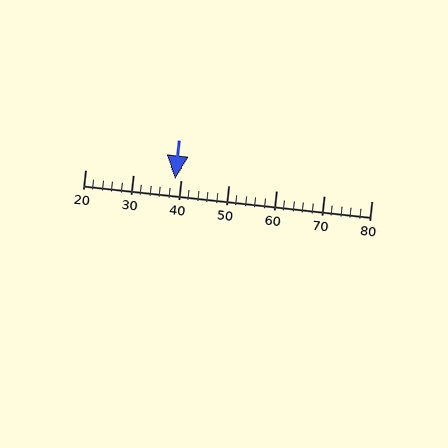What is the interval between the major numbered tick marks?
The major tick marks are spaced 10 units apart.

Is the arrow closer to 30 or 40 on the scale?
The arrow is closer to 40.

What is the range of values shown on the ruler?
The ruler shows values from 20 to 80.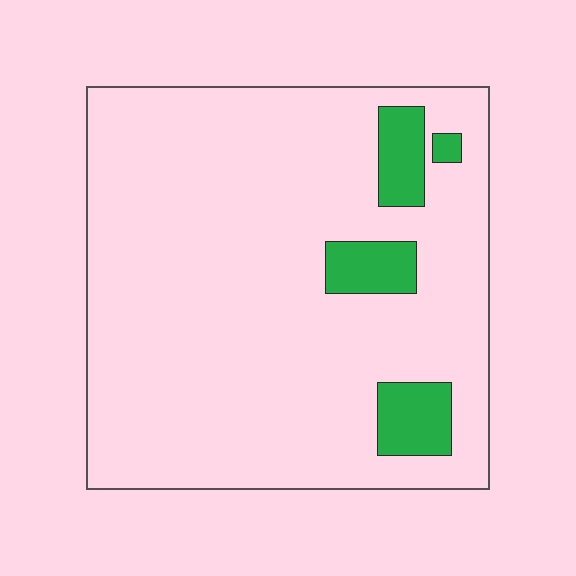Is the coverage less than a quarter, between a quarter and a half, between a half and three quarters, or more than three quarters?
Less than a quarter.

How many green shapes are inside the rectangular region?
4.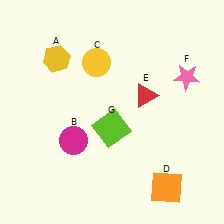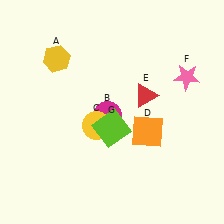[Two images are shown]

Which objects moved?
The objects that moved are: the magenta circle (B), the yellow circle (C), the orange square (D).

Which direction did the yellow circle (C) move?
The yellow circle (C) moved down.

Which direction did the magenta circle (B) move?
The magenta circle (B) moved right.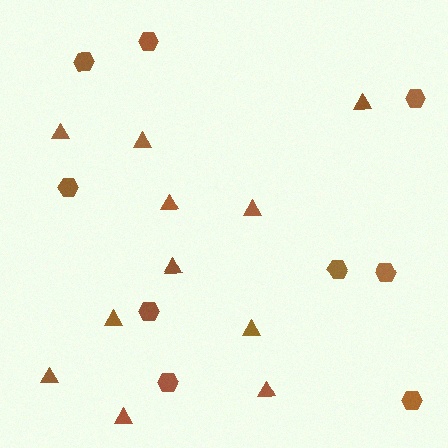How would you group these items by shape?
There are 2 groups: one group of hexagons (9) and one group of triangles (11).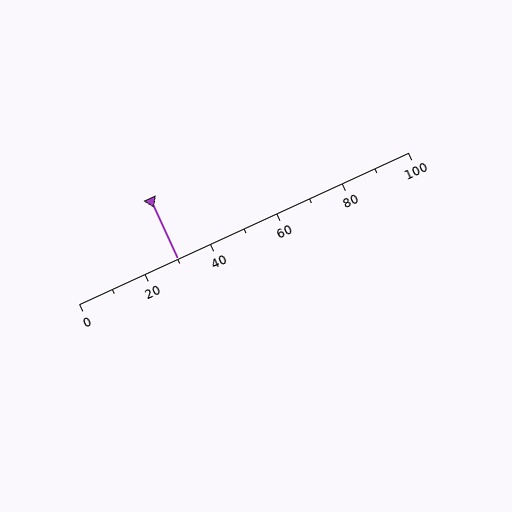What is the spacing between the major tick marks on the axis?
The major ticks are spaced 20 apart.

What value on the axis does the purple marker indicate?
The marker indicates approximately 30.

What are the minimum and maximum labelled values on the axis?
The axis runs from 0 to 100.